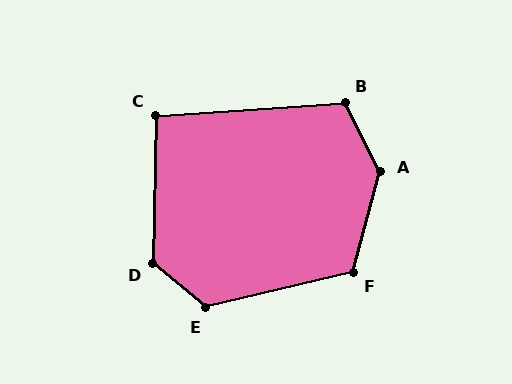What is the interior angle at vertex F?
Approximately 119 degrees (obtuse).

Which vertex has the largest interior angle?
A, at approximately 137 degrees.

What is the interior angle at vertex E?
Approximately 127 degrees (obtuse).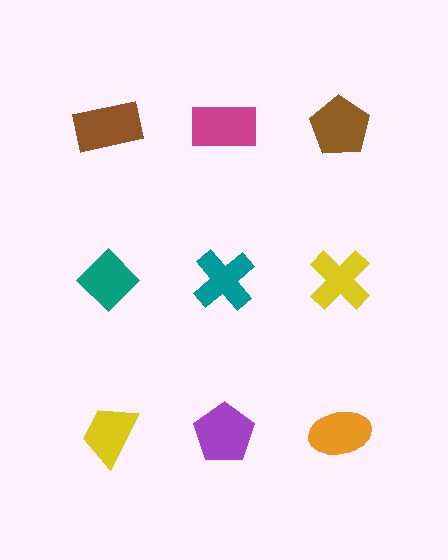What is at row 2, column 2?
A teal cross.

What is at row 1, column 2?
A magenta rectangle.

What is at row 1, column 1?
A brown rectangle.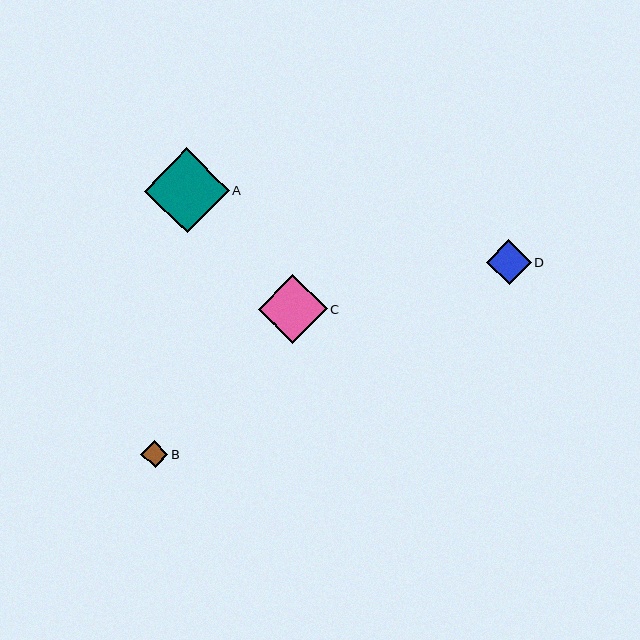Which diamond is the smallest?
Diamond B is the smallest with a size of approximately 27 pixels.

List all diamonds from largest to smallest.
From largest to smallest: A, C, D, B.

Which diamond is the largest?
Diamond A is the largest with a size of approximately 85 pixels.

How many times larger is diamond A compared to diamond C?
Diamond A is approximately 1.2 times the size of diamond C.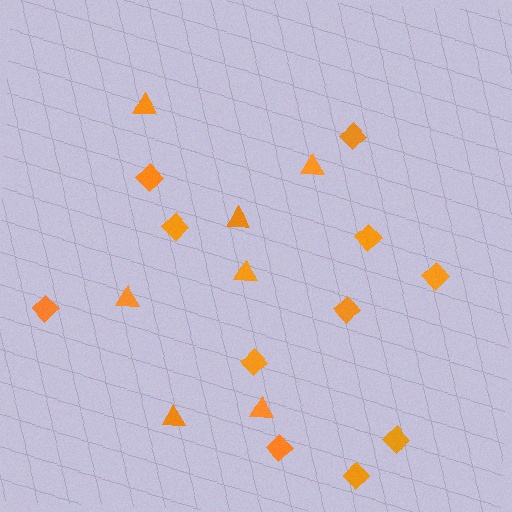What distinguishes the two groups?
There are 2 groups: one group of triangles (7) and one group of diamonds (11).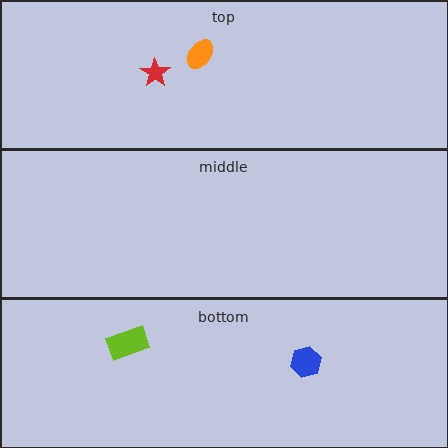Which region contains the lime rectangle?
The bottom region.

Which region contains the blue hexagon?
The bottom region.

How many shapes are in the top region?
2.